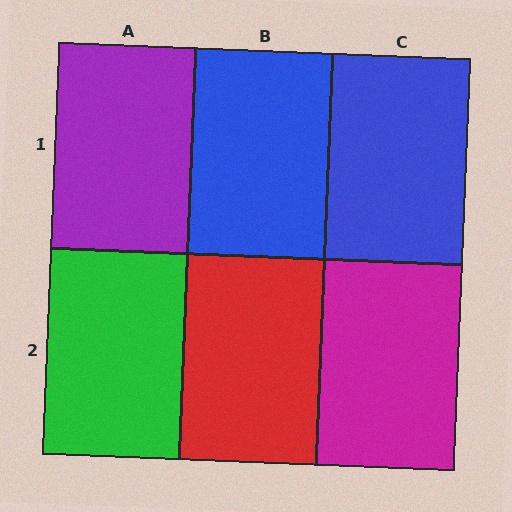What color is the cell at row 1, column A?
Purple.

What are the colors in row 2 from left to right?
Green, red, magenta.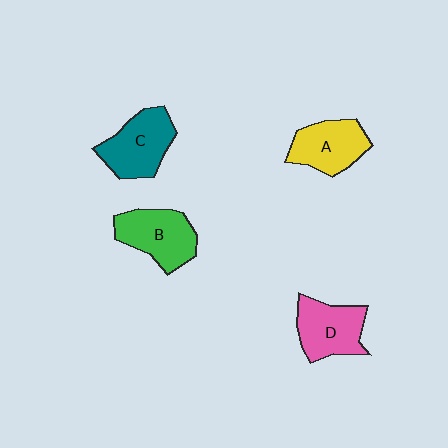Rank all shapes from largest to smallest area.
From largest to smallest: C (teal), B (green), D (pink), A (yellow).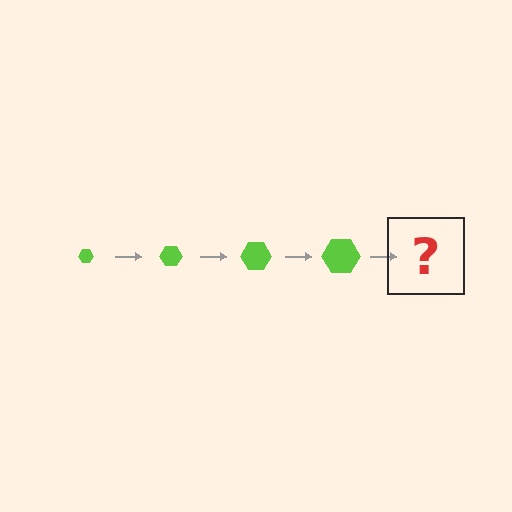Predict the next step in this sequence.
The next step is a lime hexagon, larger than the previous one.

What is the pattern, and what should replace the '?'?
The pattern is that the hexagon gets progressively larger each step. The '?' should be a lime hexagon, larger than the previous one.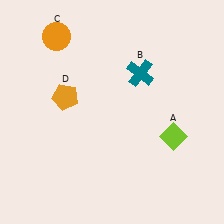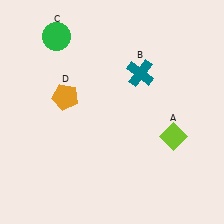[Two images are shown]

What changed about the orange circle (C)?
In Image 1, C is orange. In Image 2, it changed to green.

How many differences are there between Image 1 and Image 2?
There is 1 difference between the two images.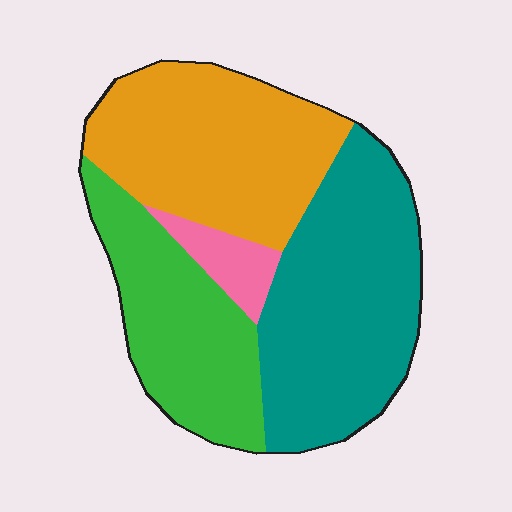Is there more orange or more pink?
Orange.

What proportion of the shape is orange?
Orange takes up between a sixth and a third of the shape.